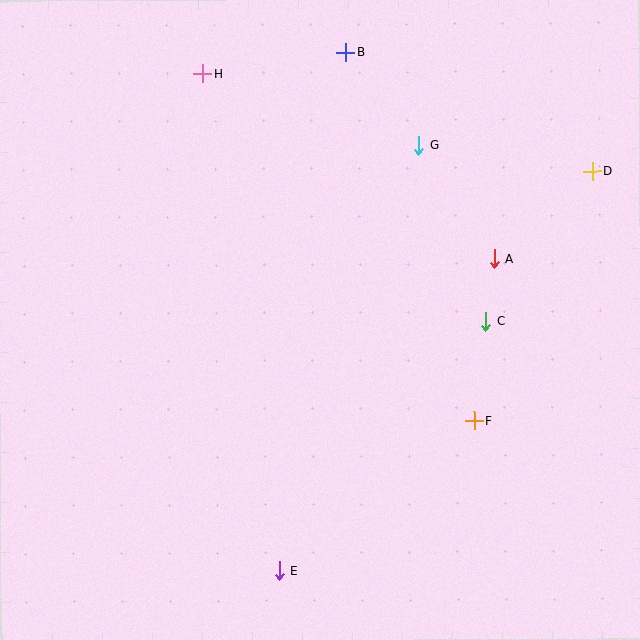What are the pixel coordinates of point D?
Point D is at (593, 171).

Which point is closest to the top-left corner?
Point H is closest to the top-left corner.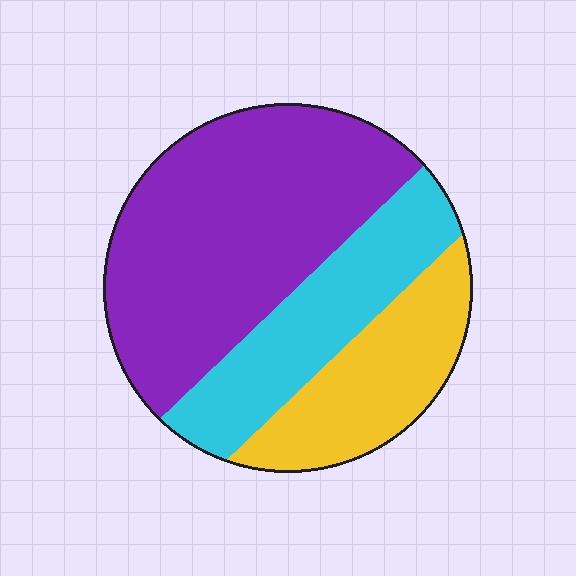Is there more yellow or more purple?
Purple.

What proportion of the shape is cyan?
Cyan takes up about one quarter (1/4) of the shape.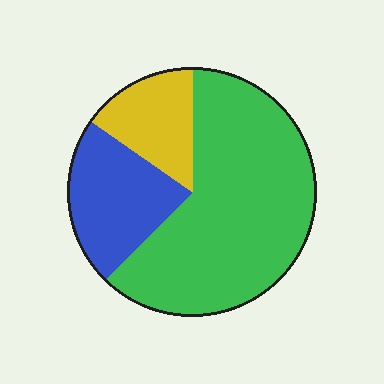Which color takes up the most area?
Green, at roughly 60%.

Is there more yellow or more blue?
Blue.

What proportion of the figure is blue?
Blue takes up about one fifth (1/5) of the figure.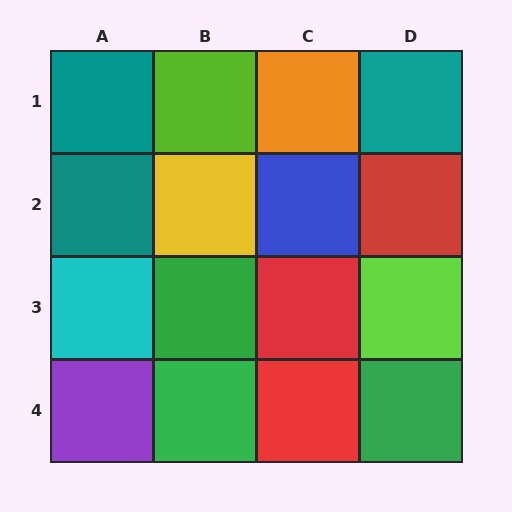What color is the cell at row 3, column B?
Green.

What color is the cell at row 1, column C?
Orange.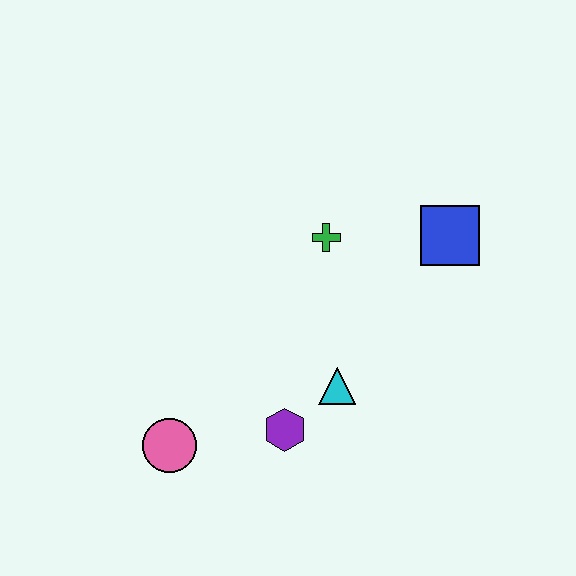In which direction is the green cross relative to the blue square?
The green cross is to the left of the blue square.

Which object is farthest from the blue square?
The pink circle is farthest from the blue square.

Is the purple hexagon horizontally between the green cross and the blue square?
No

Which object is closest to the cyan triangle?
The purple hexagon is closest to the cyan triangle.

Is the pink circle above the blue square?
No